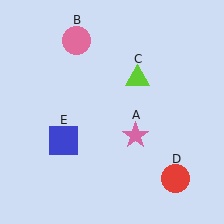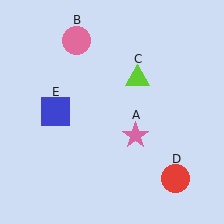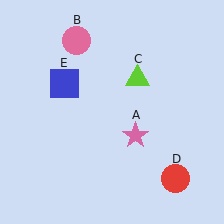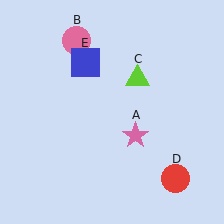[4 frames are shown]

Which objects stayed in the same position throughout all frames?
Pink star (object A) and pink circle (object B) and lime triangle (object C) and red circle (object D) remained stationary.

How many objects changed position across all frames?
1 object changed position: blue square (object E).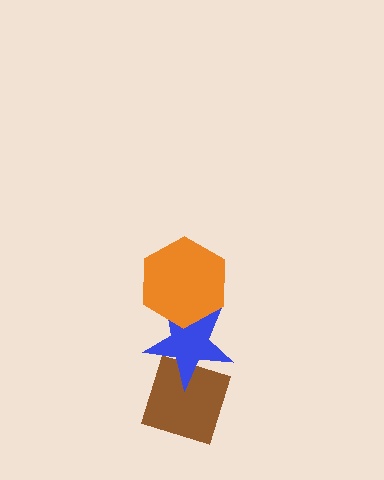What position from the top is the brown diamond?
The brown diamond is 3rd from the top.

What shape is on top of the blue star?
The orange hexagon is on top of the blue star.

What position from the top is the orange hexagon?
The orange hexagon is 1st from the top.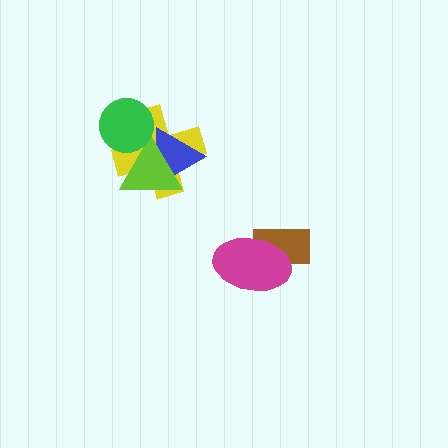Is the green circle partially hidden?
No, no other shape covers it.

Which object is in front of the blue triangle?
The lime triangle is in front of the blue triangle.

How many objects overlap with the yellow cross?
3 objects overlap with the yellow cross.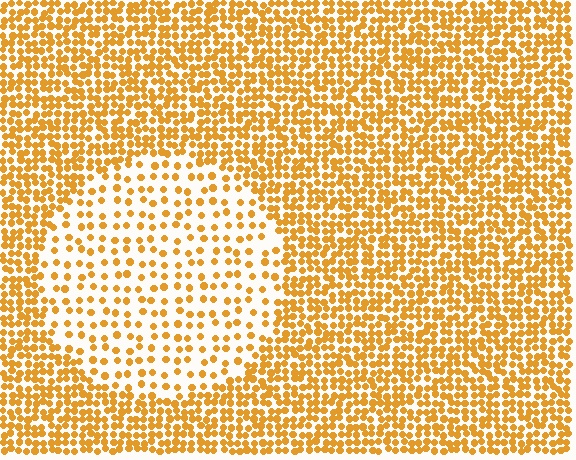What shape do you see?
I see a circle.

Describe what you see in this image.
The image contains small orange elements arranged at two different densities. A circle-shaped region is visible where the elements are less densely packed than the surrounding area.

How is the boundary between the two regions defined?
The boundary is defined by a change in element density (approximately 2.4x ratio). All elements are the same color, size, and shape.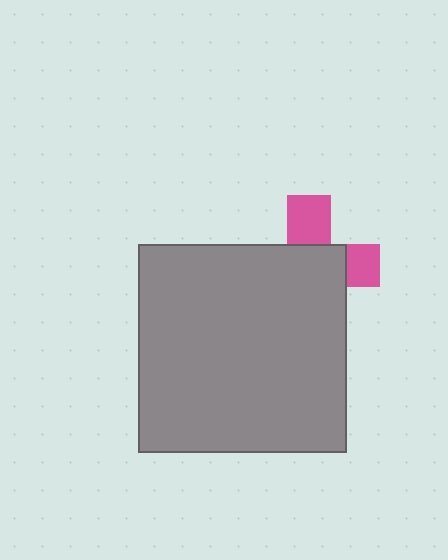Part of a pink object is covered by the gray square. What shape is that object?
It is a cross.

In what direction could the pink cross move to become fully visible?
The pink cross could move up. That would shift it out from behind the gray square entirely.